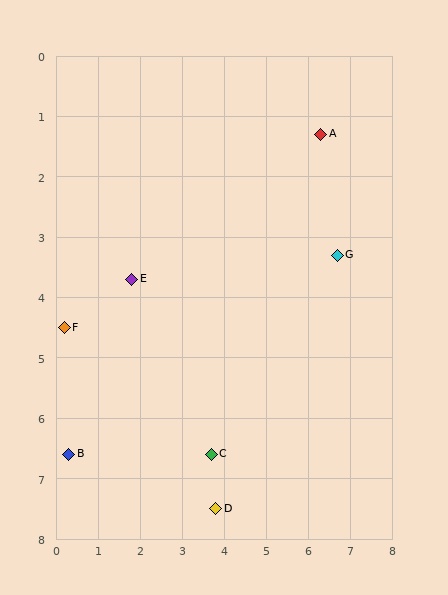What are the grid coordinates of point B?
Point B is at approximately (0.3, 6.6).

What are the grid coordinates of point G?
Point G is at approximately (6.7, 3.3).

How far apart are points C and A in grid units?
Points C and A are about 5.9 grid units apart.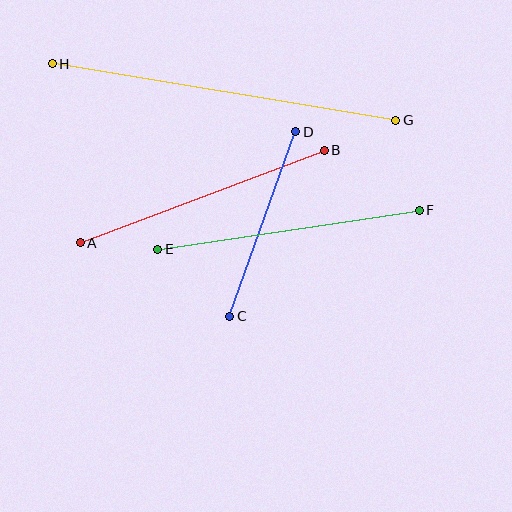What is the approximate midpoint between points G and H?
The midpoint is at approximately (224, 92) pixels.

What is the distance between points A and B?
The distance is approximately 261 pixels.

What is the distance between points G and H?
The distance is approximately 348 pixels.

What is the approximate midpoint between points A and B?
The midpoint is at approximately (202, 196) pixels.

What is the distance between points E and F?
The distance is approximately 264 pixels.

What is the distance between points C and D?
The distance is approximately 196 pixels.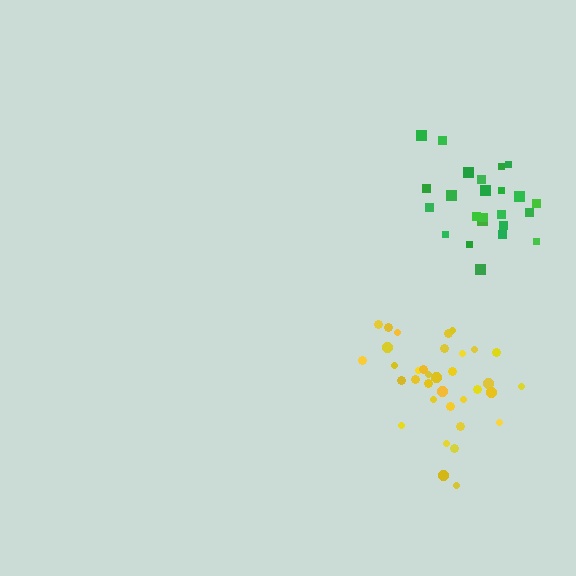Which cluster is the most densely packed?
Yellow.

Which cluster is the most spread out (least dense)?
Green.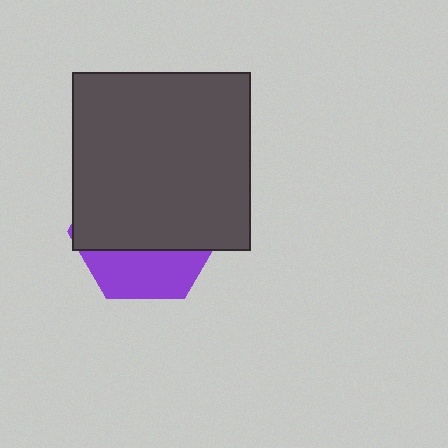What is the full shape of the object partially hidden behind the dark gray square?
The partially hidden object is a purple hexagon.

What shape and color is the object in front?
The object in front is a dark gray square.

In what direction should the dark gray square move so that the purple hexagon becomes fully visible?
The dark gray square should move up. That is the shortest direction to clear the overlap and leave the purple hexagon fully visible.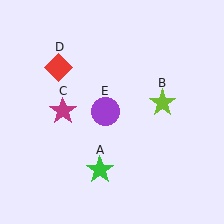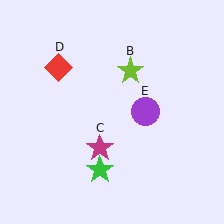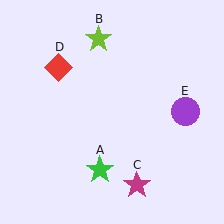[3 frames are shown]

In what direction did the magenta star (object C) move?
The magenta star (object C) moved down and to the right.